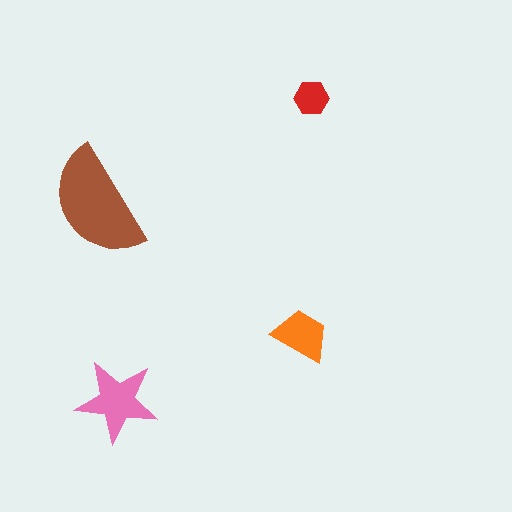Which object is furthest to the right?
The red hexagon is rightmost.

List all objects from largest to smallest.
The brown semicircle, the pink star, the orange trapezoid, the red hexagon.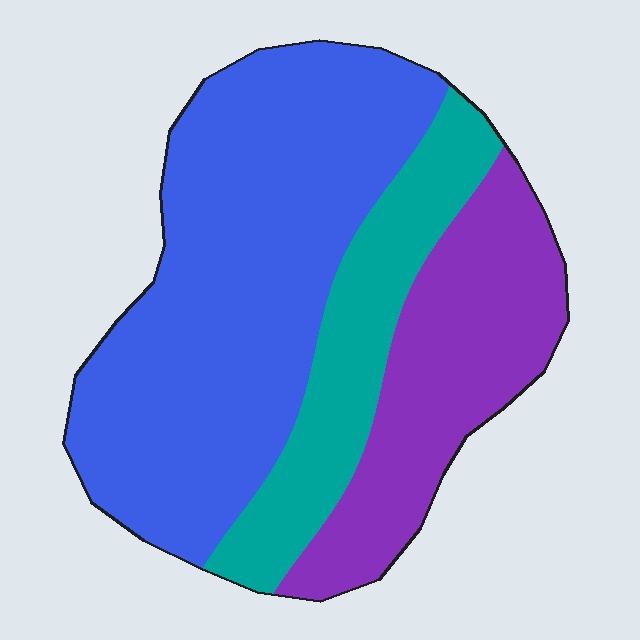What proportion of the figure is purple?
Purple covers 26% of the figure.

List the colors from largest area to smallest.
From largest to smallest: blue, purple, teal.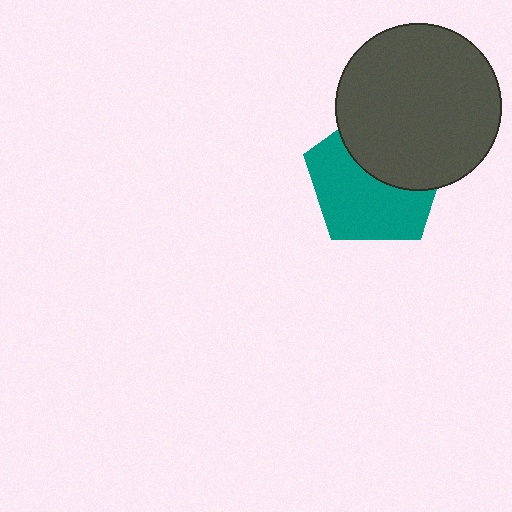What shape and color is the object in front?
The object in front is a dark gray circle.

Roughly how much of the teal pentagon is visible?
About half of it is visible (roughly 58%).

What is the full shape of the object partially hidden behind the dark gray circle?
The partially hidden object is a teal pentagon.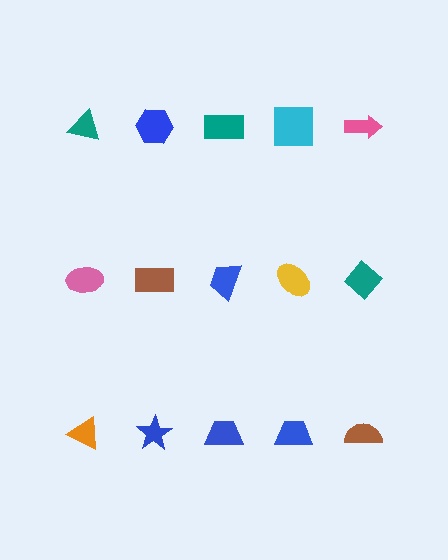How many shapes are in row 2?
5 shapes.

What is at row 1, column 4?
A cyan square.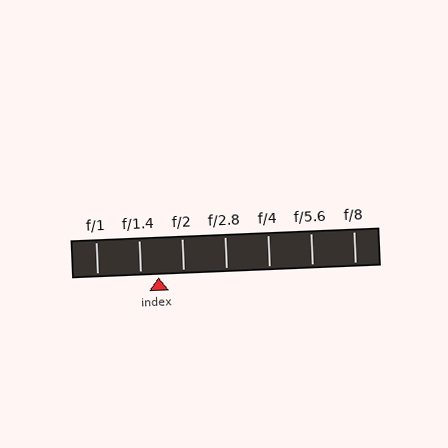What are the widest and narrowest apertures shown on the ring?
The widest aperture shown is f/1 and the narrowest is f/8.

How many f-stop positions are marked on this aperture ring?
There are 7 f-stop positions marked.